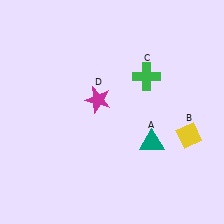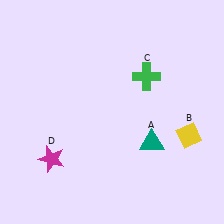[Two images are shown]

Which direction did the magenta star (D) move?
The magenta star (D) moved down.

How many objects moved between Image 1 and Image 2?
1 object moved between the two images.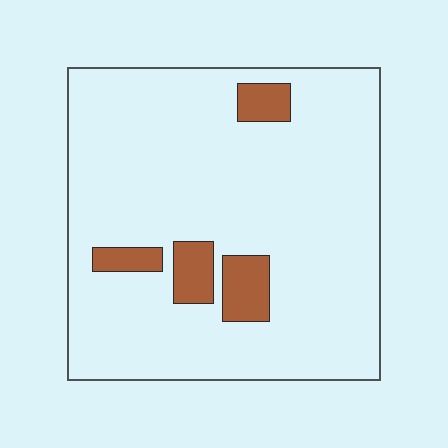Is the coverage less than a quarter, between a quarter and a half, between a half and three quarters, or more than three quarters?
Less than a quarter.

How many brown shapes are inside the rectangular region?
4.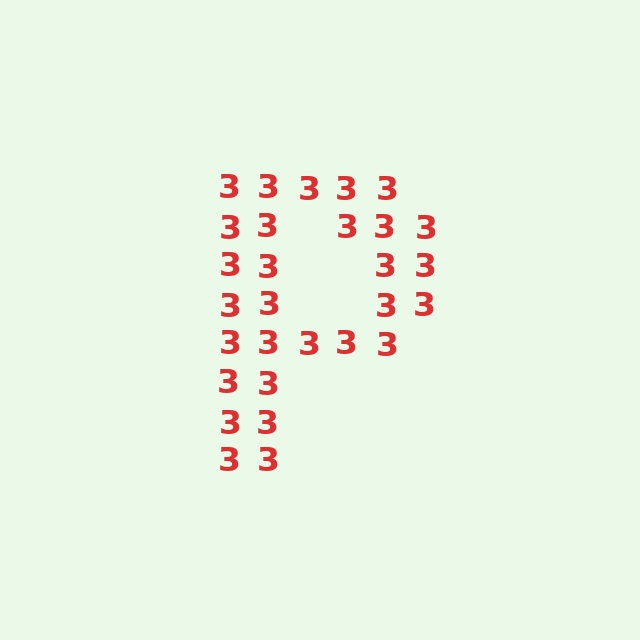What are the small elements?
The small elements are digit 3's.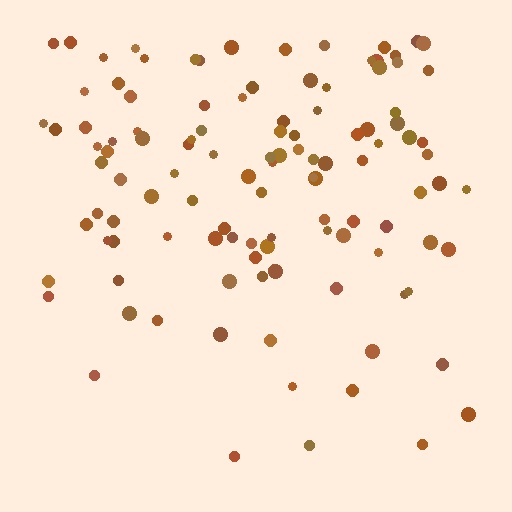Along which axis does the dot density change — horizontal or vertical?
Vertical.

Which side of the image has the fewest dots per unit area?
The bottom.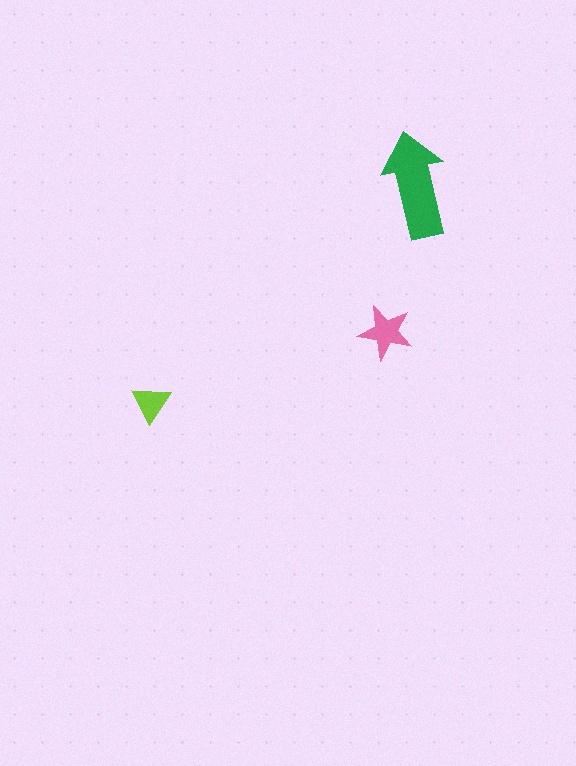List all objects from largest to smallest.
The green arrow, the pink star, the lime triangle.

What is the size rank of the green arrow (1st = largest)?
1st.